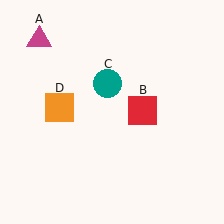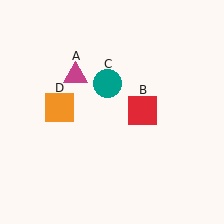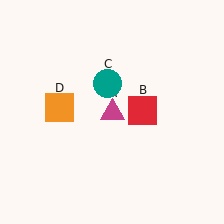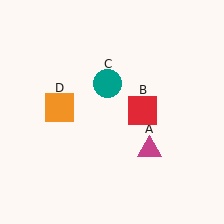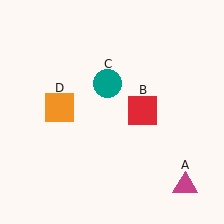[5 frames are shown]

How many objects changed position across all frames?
1 object changed position: magenta triangle (object A).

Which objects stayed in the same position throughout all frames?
Red square (object B) and teal circle (object C) and orange square (object D) remained stationary.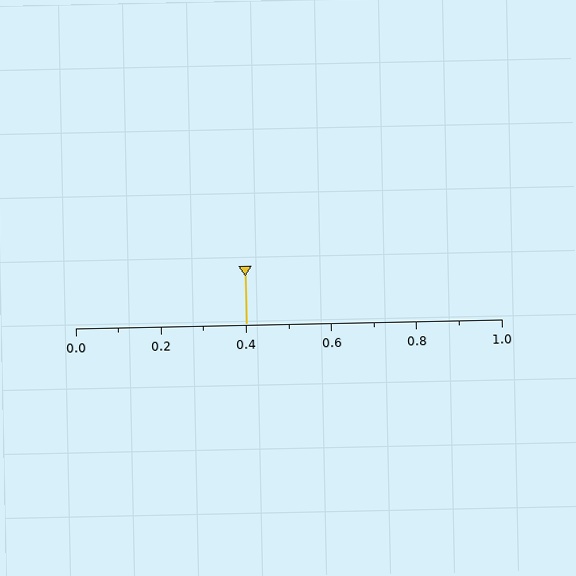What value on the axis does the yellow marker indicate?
The marker indicates approximately 0.4.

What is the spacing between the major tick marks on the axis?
The major ticks are spaced 0.2 apart.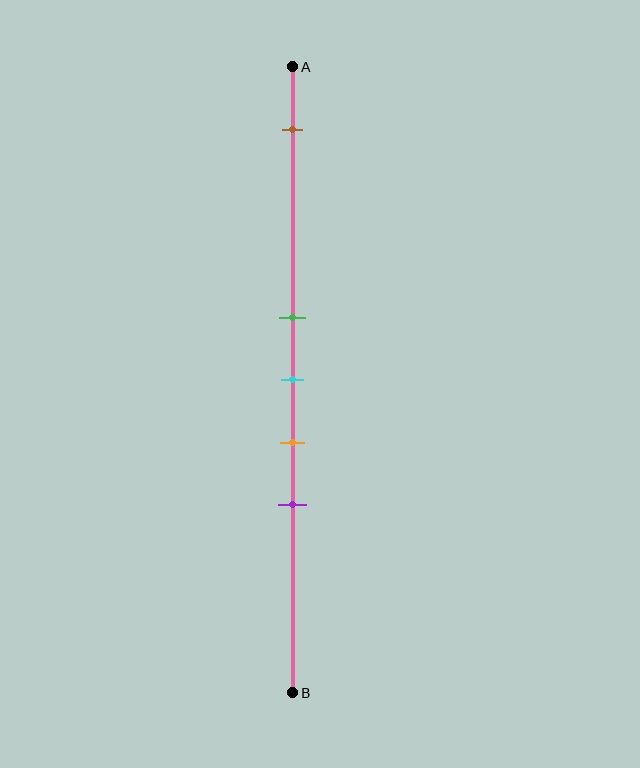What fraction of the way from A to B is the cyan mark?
The cyan mark is approximately 50% (0.5) of the way from A to B.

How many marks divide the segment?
There are 5 marks dividing the segment.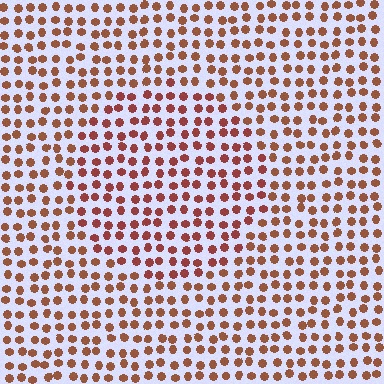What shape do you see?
I see a circle.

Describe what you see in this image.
The image is filled with small brown elements in a uniform arrangement. A circle-shaped region is visible where the elements are tinted to a slightly different hue, forming a subtle color boundary.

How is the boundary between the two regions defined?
The boundary is defined purely by a slight shift in hue (about 18 degrees). Spacing, size, and orientation are identical on both sides.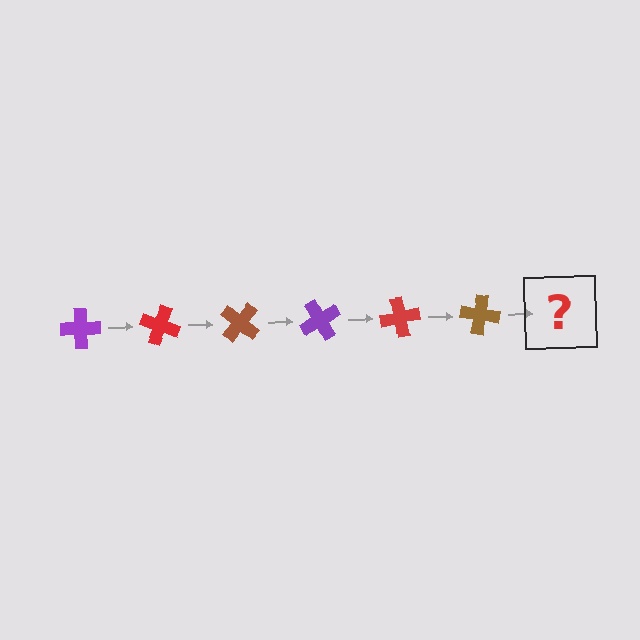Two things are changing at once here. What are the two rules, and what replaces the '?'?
The two rules are that it rotates 20 degrees each step and the color cycles through purple, red, and brown. The '?' should be a purple cross, rotated 120 degrees from the start.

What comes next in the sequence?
The next element should be a purple cross, rotated 120 degrees from the start.